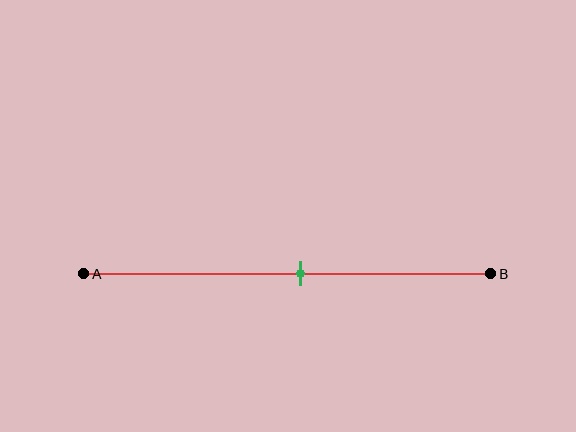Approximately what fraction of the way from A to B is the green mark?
The green mark is approximately 55% of the way from A to B.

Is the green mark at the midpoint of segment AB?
No, the mark is at about 55% from A, not at the 50% midpoint.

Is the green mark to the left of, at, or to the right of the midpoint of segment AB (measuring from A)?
The green mark is to the right of the midpoint of segment AB.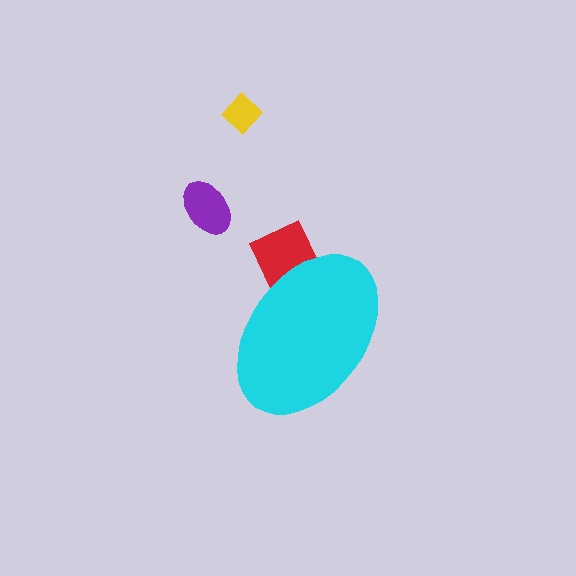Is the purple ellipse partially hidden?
No, the purple ellipse is fully visible.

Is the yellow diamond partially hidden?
No, the yellow diamond is fully visible.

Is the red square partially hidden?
Yes, the red square is partially hidden behind the cyan ellipse.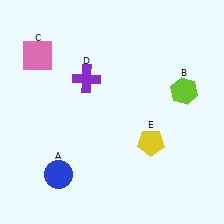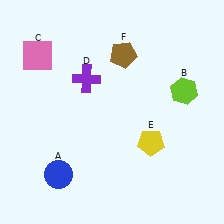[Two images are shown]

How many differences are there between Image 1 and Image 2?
There is 1 difference between the two images.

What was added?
A brown pentagon (F) was added in Image 2.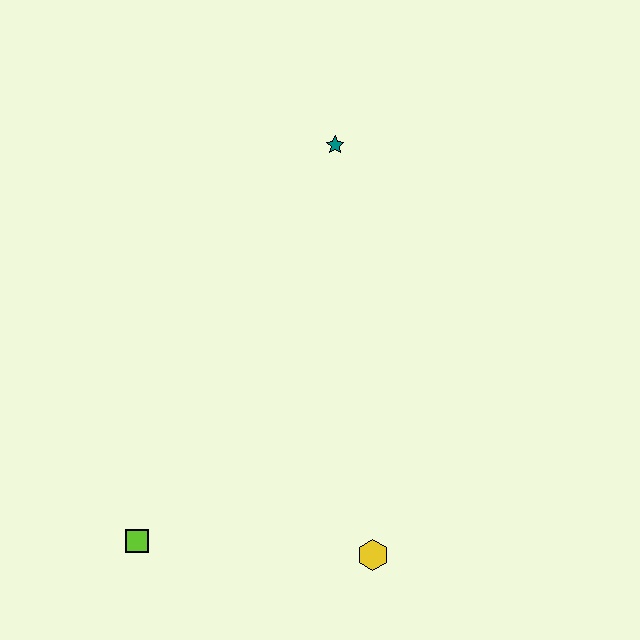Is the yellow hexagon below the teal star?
Yes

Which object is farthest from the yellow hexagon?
The teal star is farthest from the yellow hexagon.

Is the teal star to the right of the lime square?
Yes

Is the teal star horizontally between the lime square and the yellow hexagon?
Yes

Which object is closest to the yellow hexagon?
The lime square is closest to the yellow hexagon.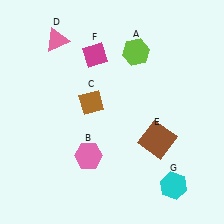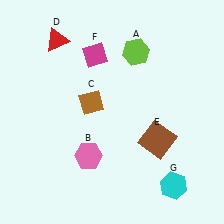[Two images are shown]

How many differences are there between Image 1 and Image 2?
There is 1 difference between the two images.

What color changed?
The triangle (D) changed from pink in Image 1 to red in Image 2.